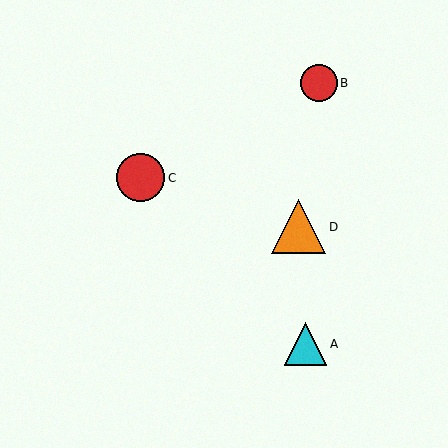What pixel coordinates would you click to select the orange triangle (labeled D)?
Click at (299, 227) to select the orange triangle D.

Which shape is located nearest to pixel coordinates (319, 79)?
The red circle (labeled B) at (319, 83) is nearest to that location.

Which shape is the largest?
The orange triangle (labeled D) is the largest.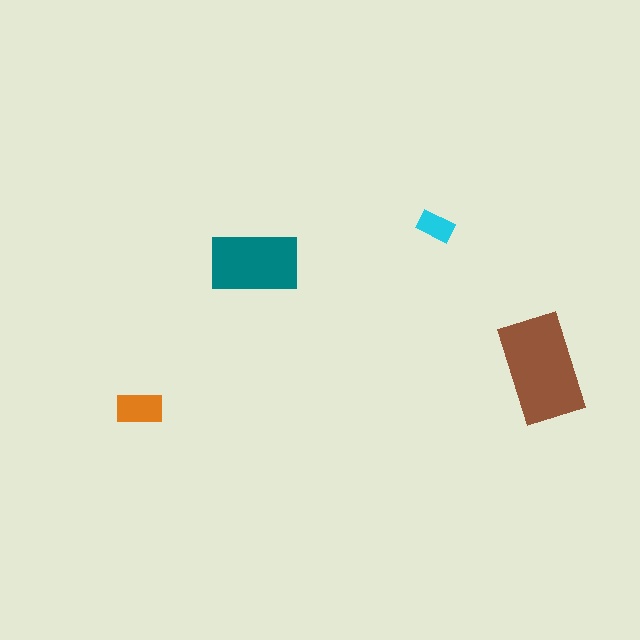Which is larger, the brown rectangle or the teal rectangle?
The brown one.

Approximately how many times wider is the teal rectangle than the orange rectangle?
About 2 times wider.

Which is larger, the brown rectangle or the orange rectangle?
The brown one.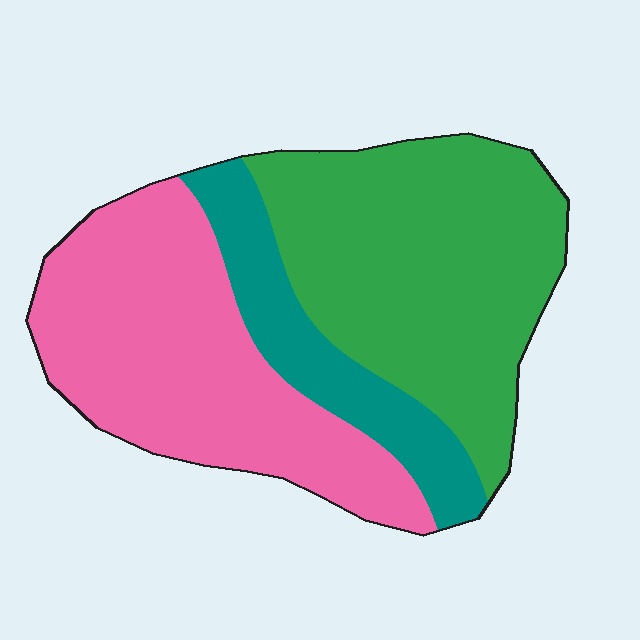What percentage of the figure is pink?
Pink takes up about two fifths (2/5) of the figure.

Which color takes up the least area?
Teal, at roughly 15%.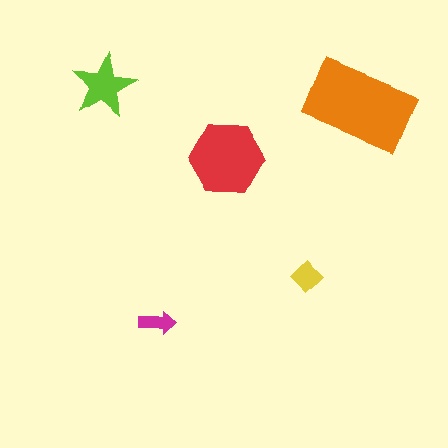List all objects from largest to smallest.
The orange rectangle, the red hexagon, the lime star, the yellow diamond, the magenta arrow.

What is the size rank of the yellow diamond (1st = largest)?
4th.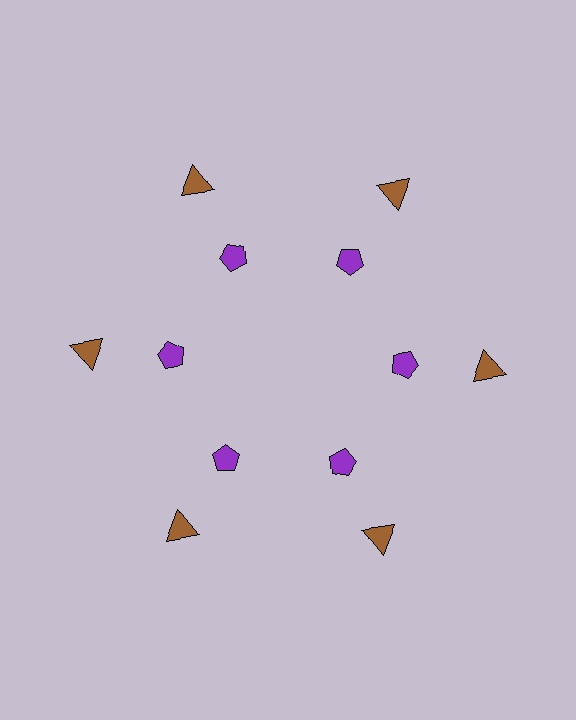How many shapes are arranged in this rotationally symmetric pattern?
There are 12 shapes, arranged in 6 groups of 2.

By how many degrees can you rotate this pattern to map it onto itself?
The pattern maps onto itself every 60 degrees of rotation.